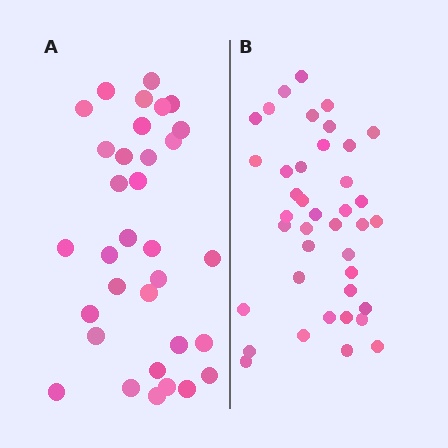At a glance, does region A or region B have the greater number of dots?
Region B (the right region) has more dots.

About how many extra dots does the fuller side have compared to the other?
Region B has roughly 8 or so more dots than region A.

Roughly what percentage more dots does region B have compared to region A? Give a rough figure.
About 20% more.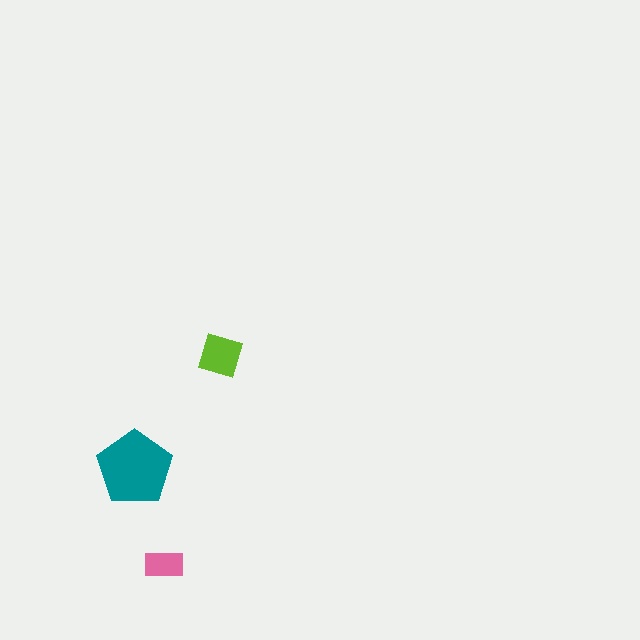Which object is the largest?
The teal pentagon.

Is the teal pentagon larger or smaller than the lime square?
Larger.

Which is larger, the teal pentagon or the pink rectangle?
The teal pentagon.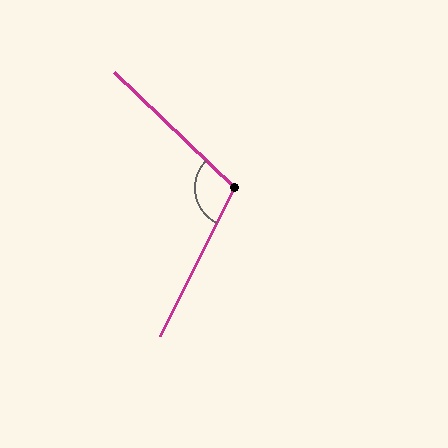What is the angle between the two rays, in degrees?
Approximately 107 degrees.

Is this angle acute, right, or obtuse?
It is obtuse.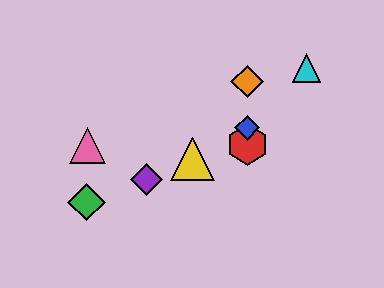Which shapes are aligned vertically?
The red hexagon, the blue diamond, the orange diamond are aligned vertically.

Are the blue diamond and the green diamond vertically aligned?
No, the blue diamond is at x≈247 and the green diamond is at x≈86.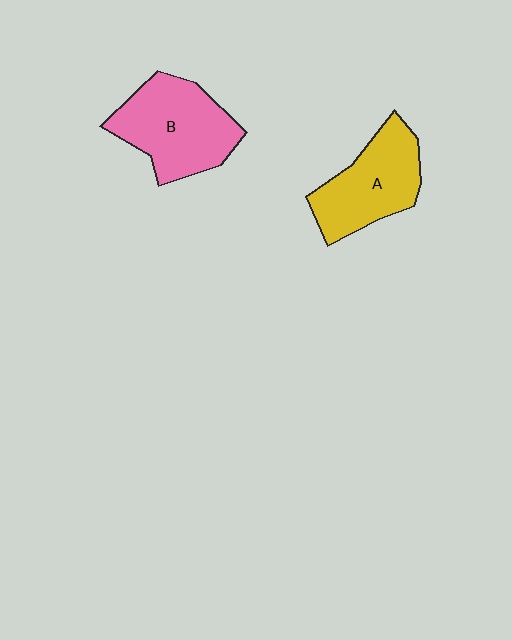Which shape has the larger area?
Shape B (pink).